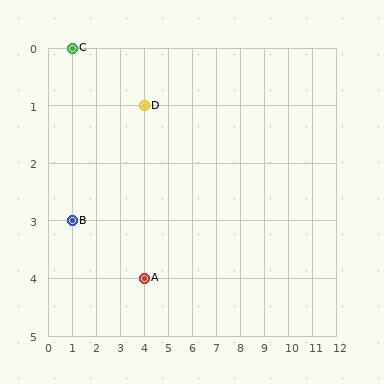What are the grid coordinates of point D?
Point D is at grid coordinates (4, 1).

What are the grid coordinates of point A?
Point A is at grid coordinates (4, 4).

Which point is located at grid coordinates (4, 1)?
Point D is at (4, 1).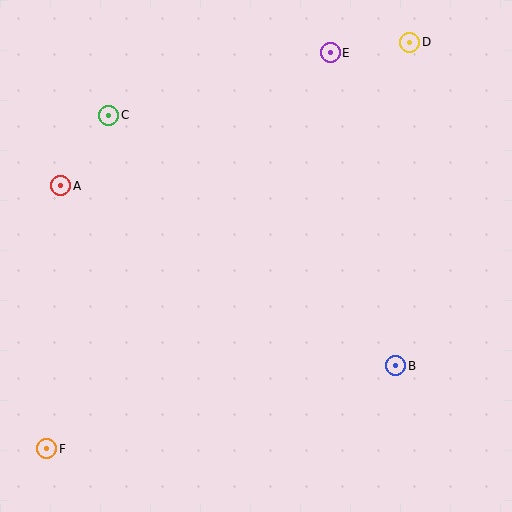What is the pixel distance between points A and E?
The distance between A and E is 300 pixels.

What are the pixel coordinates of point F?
Point F is at (47, 449).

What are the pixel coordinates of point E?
Point E is at (330, 53).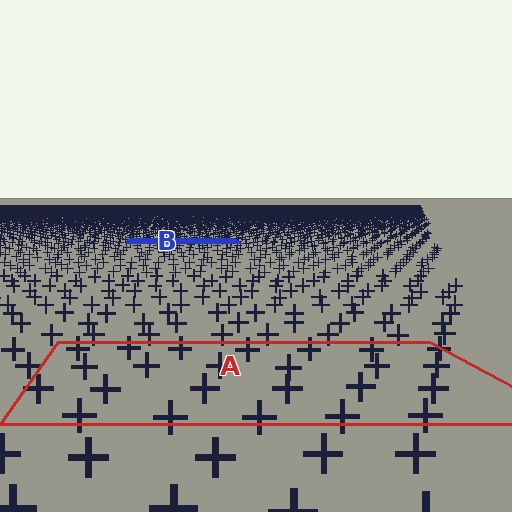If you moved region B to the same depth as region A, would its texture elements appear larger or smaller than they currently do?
They would appear larger. At a closer depth, the same texture elements are projected at a bigger on-screen size.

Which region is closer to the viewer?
Region A is closer. The texture elements there are larger and more spread out.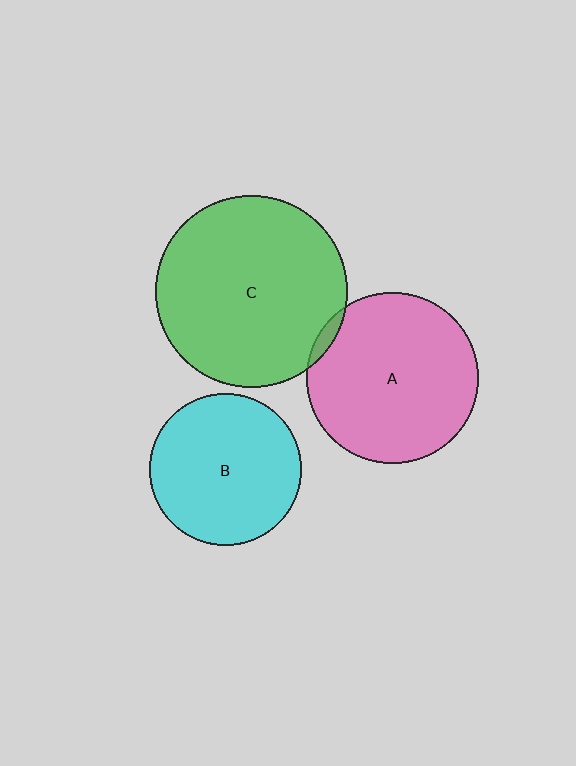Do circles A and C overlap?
Yes.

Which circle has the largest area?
Circle C (green).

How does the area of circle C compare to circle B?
Approximately 1.6 times.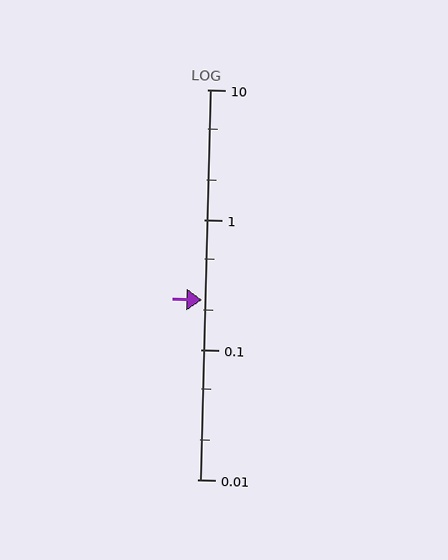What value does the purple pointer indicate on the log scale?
The pointer indicates approximately 0.24.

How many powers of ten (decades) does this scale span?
The scale spans 3 decades, from 0.01 to 10.